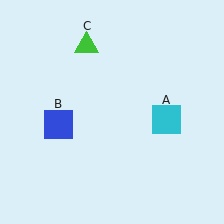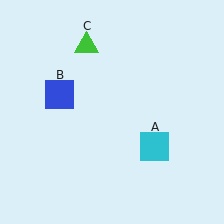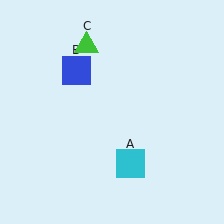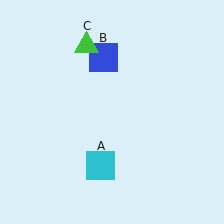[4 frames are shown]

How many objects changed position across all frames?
2 objects changed position: cyan square (object A), blue square (object B).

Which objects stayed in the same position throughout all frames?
Green triangle (object C) remained stationary.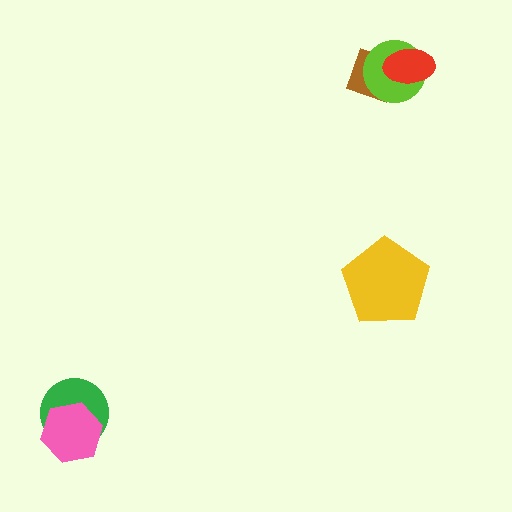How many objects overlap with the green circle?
1 object overlaps with the green circle.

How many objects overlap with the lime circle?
2 objects overlap with the lime circle.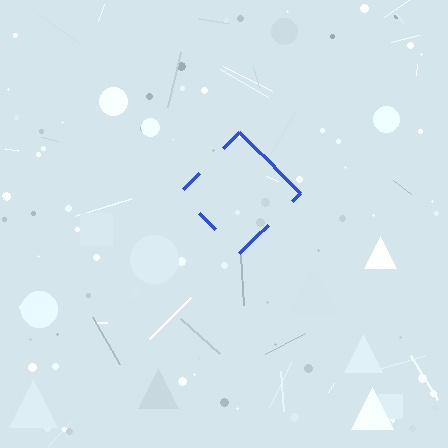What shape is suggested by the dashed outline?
The dashed outline suggests a diamond.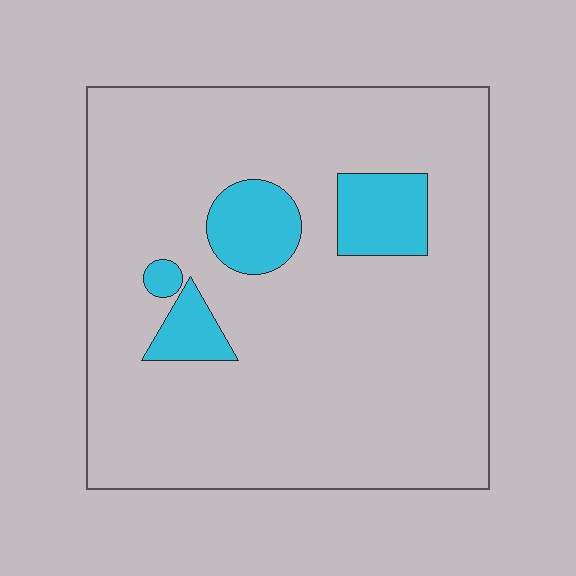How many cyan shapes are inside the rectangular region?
4.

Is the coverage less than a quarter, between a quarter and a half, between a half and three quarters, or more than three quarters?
Less than a quarter.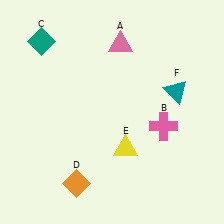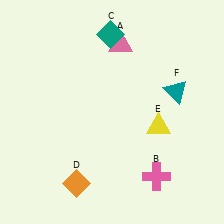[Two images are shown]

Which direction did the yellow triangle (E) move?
The yellow triangle (E) moved right.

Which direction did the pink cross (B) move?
The pink cross (B) moved down.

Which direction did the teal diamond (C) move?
The teal diamond (C) moved right.